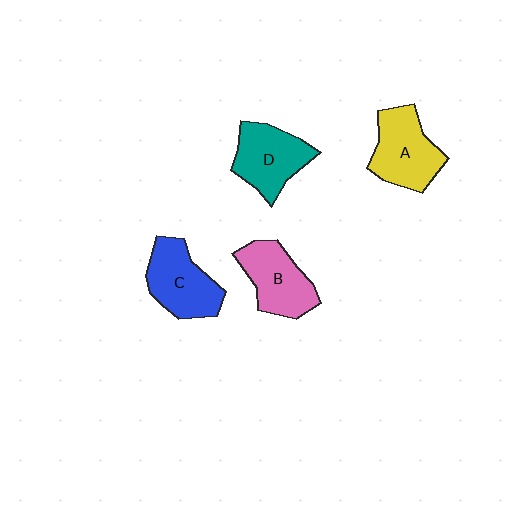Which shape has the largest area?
Shape A (yellow).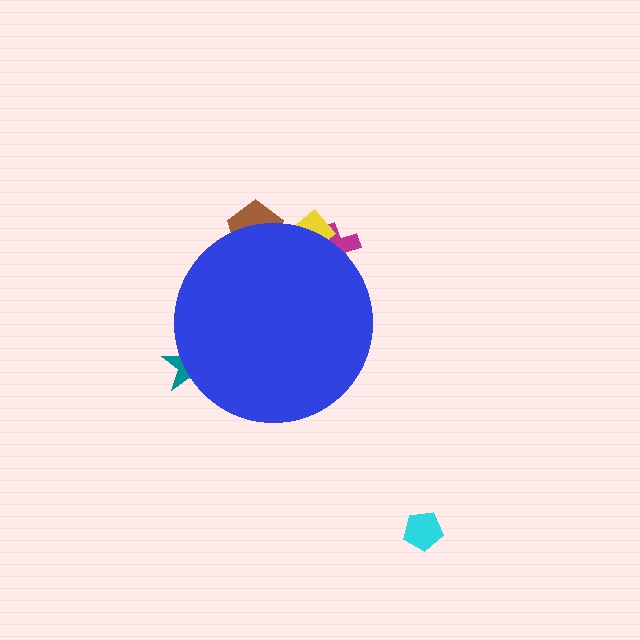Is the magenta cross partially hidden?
Yes, the magenta cross is partially hidden behind the blue circle.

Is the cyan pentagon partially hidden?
No, the cyan pentagon is fully visible.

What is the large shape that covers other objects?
A blue circle.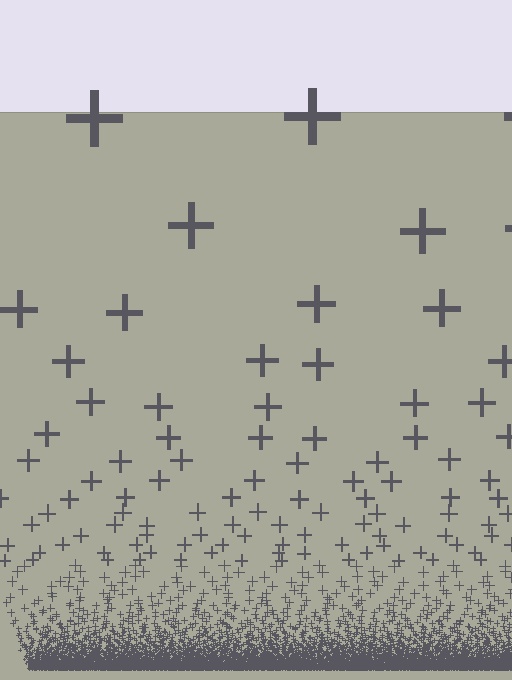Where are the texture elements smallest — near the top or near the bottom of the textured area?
Near the bottom.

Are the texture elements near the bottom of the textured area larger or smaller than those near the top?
Smaller. The gradient is inverted — elements near the bottom are smaller and denser.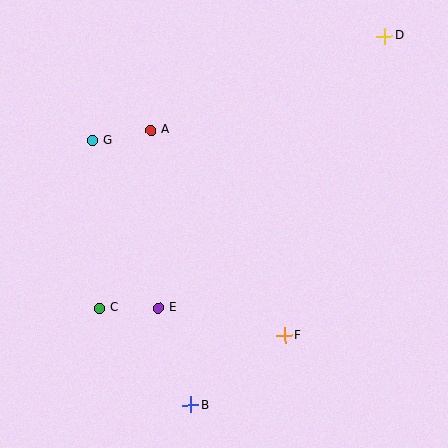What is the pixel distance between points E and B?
The distance between E and B is 102 pixels.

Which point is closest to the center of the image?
Point E at (159, 308) is closest to the center.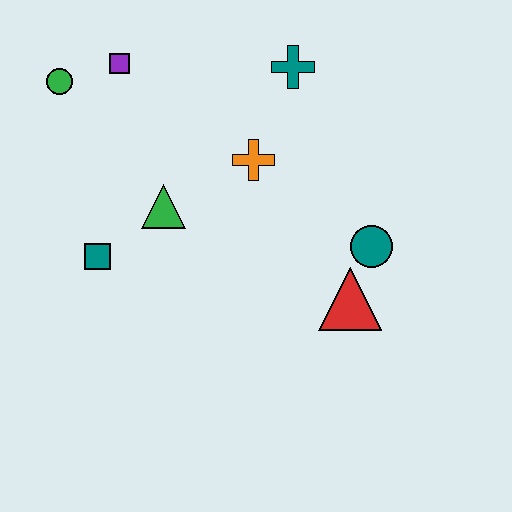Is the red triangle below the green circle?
Yes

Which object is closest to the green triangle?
The teal square is closest to the green triangle.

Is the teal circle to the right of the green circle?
Yes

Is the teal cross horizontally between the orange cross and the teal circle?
Yes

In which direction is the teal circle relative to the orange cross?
The teal circle is to the right of the orange cross.